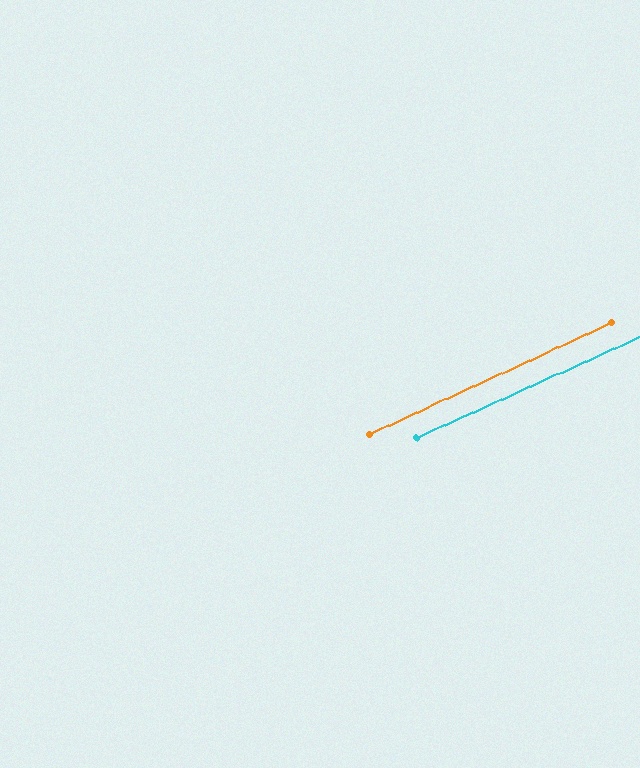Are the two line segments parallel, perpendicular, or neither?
Parallel — their directions differ by only 0.4°.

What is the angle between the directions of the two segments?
Approximately 0 degrees.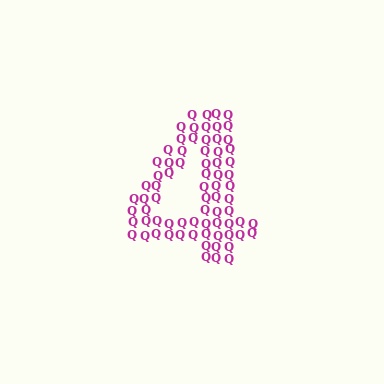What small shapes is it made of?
It is made of small letter Q's.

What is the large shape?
The large shape is the digit 4.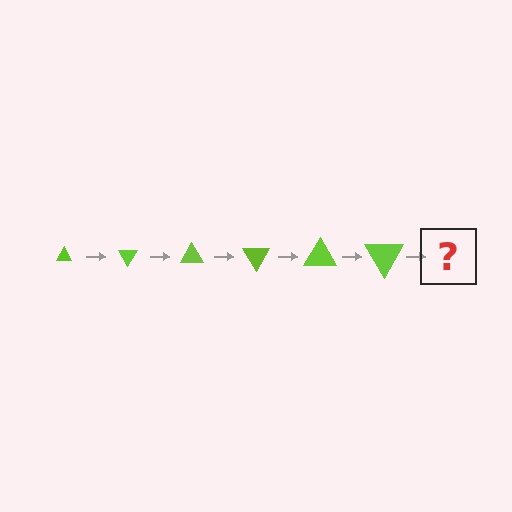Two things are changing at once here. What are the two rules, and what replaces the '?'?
The two rules are that the triangle grows larger each step and it rotates 60 degrees each step. The '?' should be a triangle, larger than the previous one and rotated 360 degrees from the start.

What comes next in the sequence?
The next element should be a triangle, larger than the previous one and rotated 360 degrees from the start.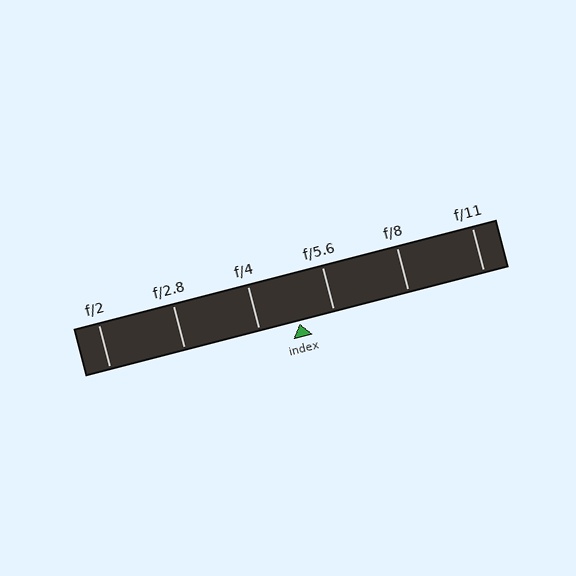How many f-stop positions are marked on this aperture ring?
There are 6 f-stop positions marked.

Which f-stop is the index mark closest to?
The index mark is closest to f/5.6.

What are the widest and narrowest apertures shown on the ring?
The widest aperture shown is f/2 and the narrowest is f/11.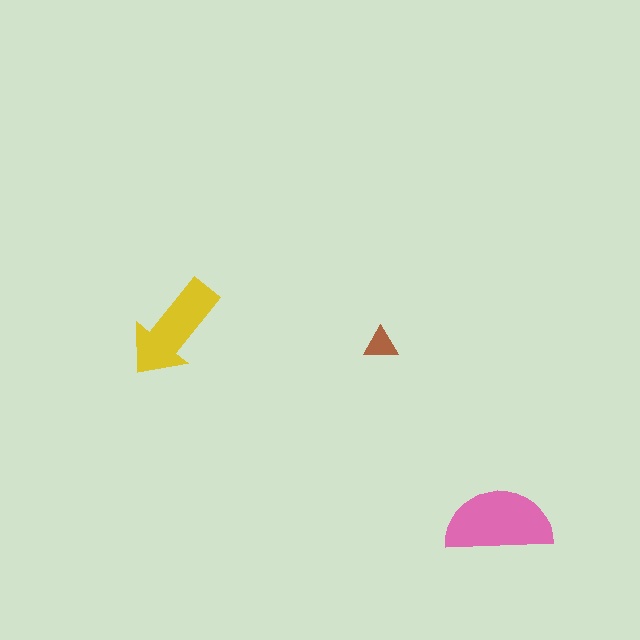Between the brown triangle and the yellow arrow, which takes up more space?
The yellow arrow.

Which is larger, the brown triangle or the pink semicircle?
The pink semicircle.